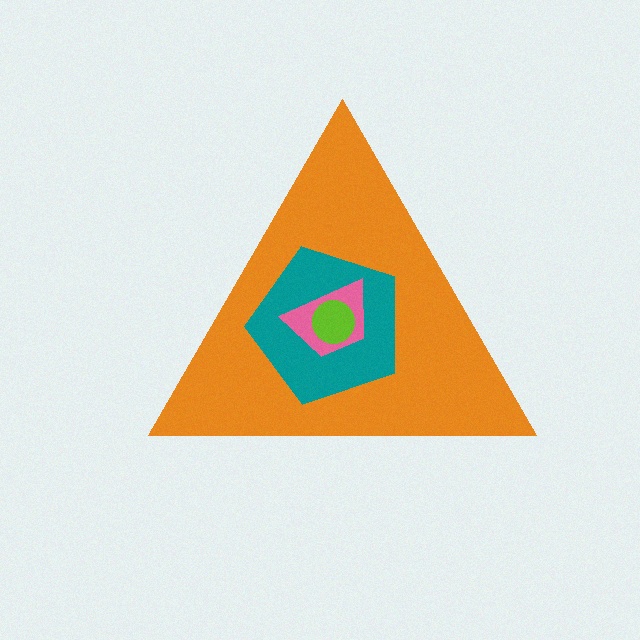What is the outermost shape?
The orange triangle.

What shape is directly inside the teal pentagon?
The pink trapezoid.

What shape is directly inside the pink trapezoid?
The lime circle.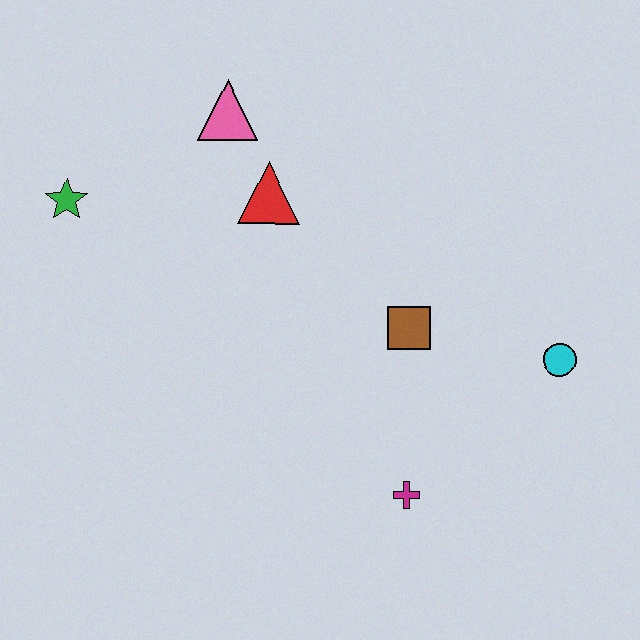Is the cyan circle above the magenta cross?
Yes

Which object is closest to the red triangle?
The pink triangle is closest to the red triangle.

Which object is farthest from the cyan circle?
The green star is farthest from the cyan circle.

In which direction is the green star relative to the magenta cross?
The green star is to the left of the magenta cross.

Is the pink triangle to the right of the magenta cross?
No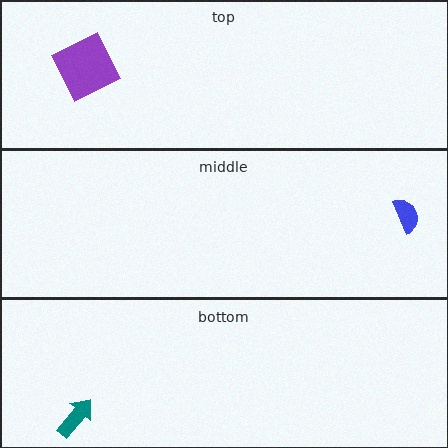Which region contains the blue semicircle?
The middle region.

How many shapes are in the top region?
1.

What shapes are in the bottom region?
The teal arrow.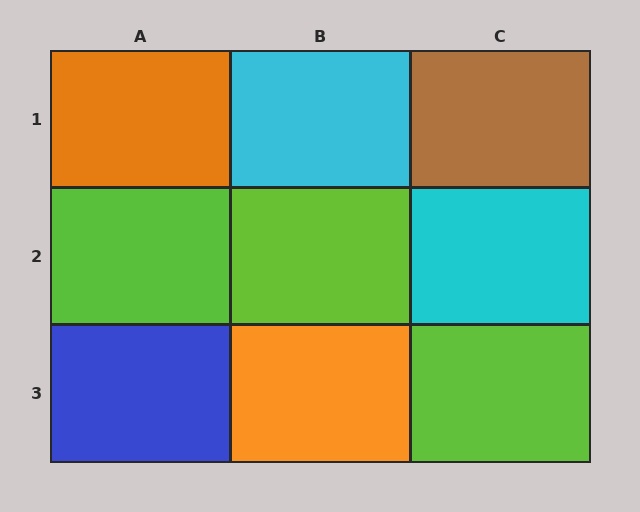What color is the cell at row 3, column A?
Blue.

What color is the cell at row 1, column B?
Cyan.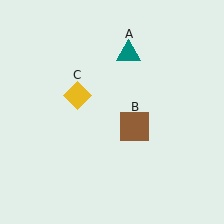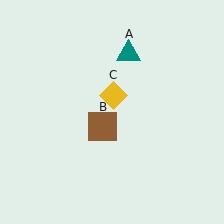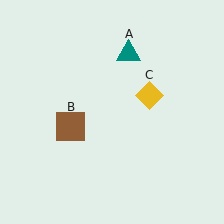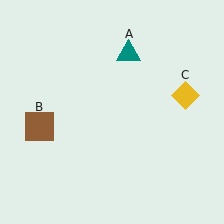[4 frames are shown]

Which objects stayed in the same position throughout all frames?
Teal triangle (object A) remained stationary.